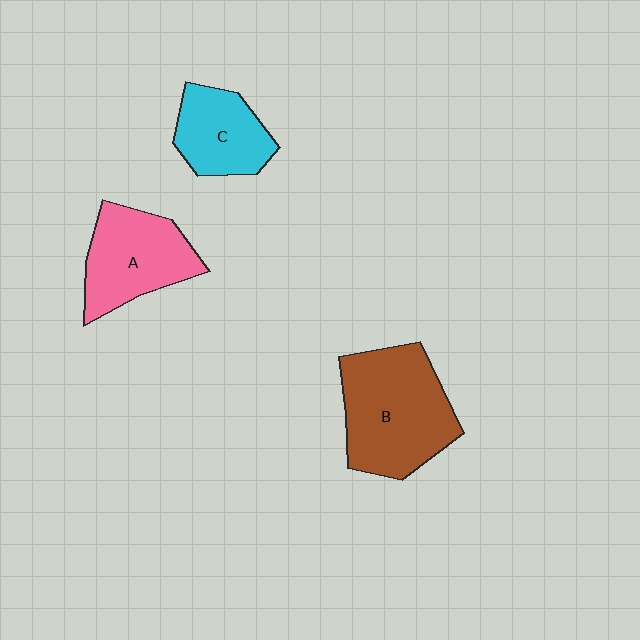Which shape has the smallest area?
Shape C (cyan).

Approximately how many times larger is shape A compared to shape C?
Approximately 1.3 times.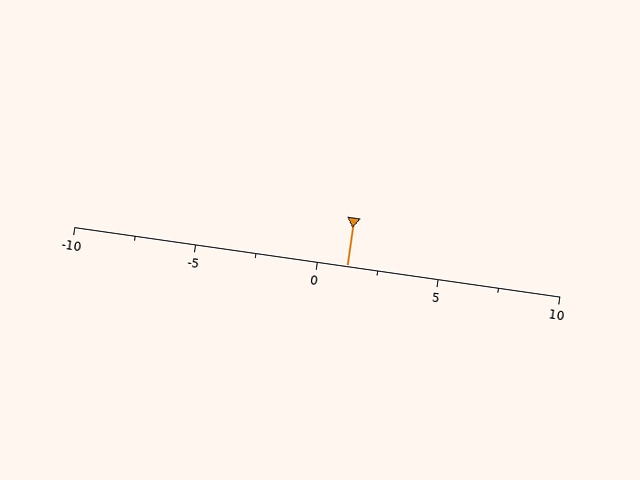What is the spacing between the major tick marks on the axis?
The major ticks are spaced 5 apart.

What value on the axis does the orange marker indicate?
The marker indicates approximately 1.2.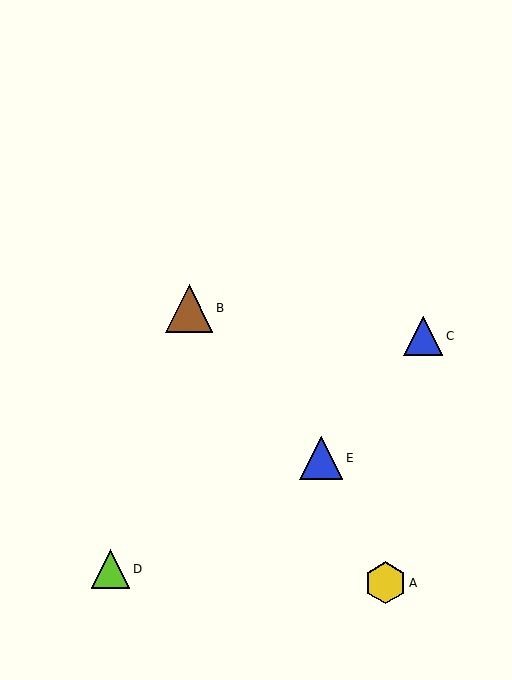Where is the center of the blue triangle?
The center of the blue triangle is at (423, 336).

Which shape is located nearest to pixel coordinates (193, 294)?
The brown triangle (labeled B) at (189, 308) is nearest to that location.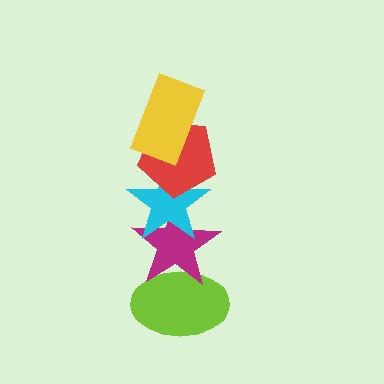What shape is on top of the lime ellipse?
The magenta star is on top of the lime ellipse.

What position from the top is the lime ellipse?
The lime ellipse is 5th from the top.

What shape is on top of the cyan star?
The red pentagon is on top of the cyan star.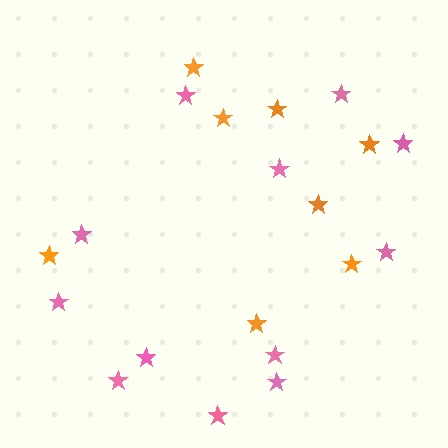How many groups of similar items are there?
There are 2 groups: one group of orange stars (8) and one group of pink stars (12).